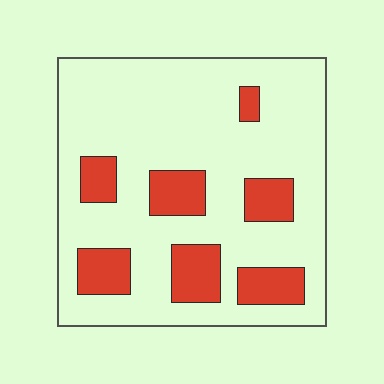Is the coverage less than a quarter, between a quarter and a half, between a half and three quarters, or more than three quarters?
Less than a quarter.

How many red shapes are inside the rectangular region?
7.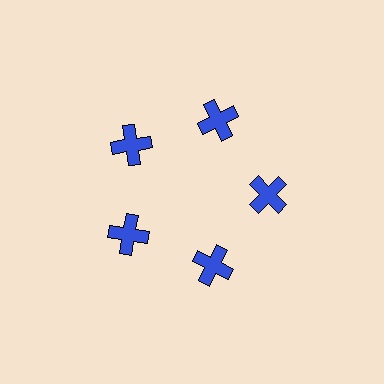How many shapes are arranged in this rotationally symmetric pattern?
There are 5 shapes, arranged in 5 groups of 1.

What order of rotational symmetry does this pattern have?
This pattern has 5-fold rotational symmetry.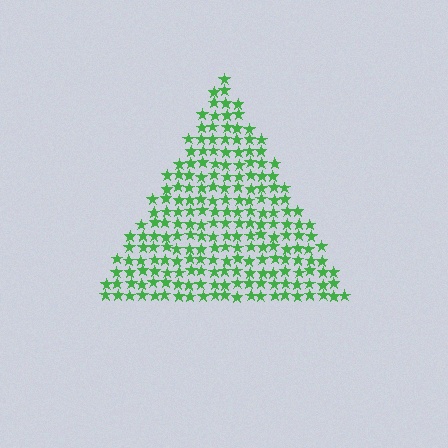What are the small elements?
The small elements are stars.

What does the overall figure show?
The overall figure shows a triangle.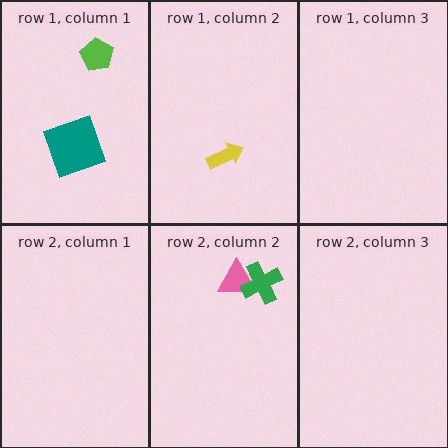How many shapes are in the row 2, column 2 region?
2.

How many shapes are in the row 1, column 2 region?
1.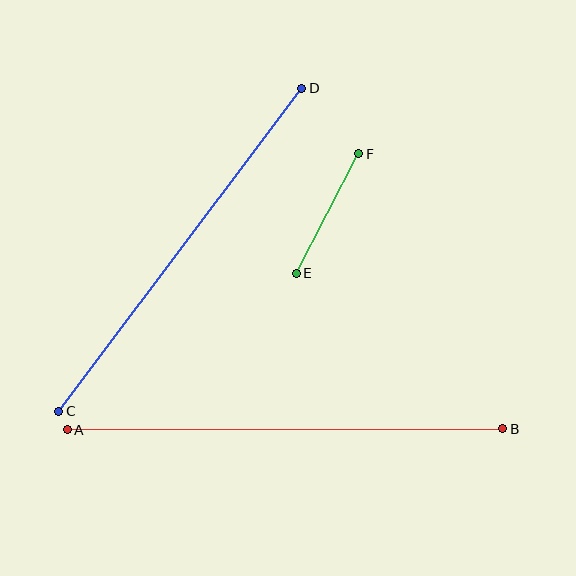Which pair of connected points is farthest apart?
Points A and B are farthest apart.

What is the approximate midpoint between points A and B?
The midpoint is at approximately (285, 429) pixels.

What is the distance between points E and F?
The distance is approximately 135 pixels.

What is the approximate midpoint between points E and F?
The midpoint is at approximately (328, 213) pixels.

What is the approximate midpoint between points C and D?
The midpoint is at approximately (180, 250) pixels.